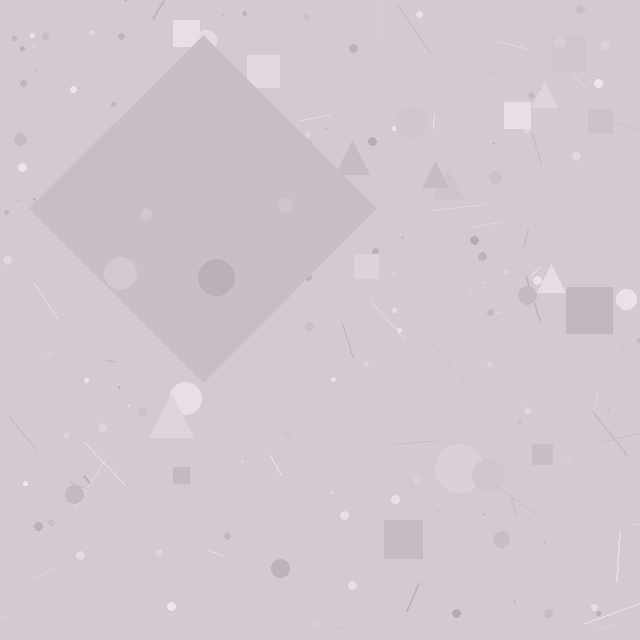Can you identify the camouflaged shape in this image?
The camouflaged shape is a diamond.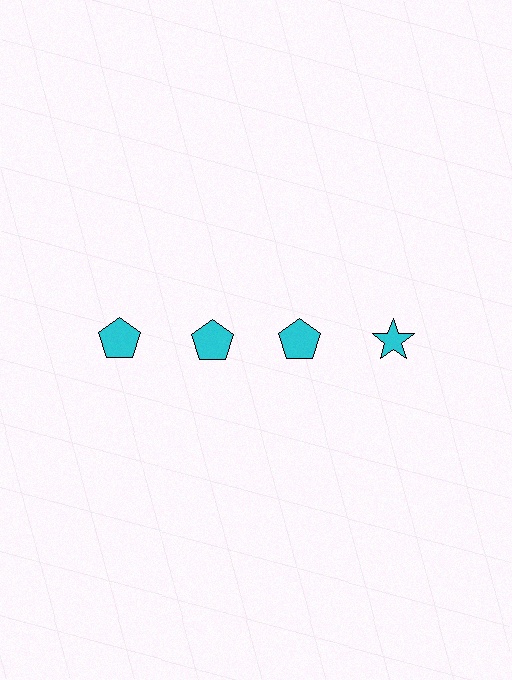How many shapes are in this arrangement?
There are 4 shapes arranged in a grid pattern.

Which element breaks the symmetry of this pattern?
The cyan star in the top row, second from right column breaks the symmetry. All other shapes are cyan pentagons.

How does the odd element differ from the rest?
It has a different shape: star instead of pentagon.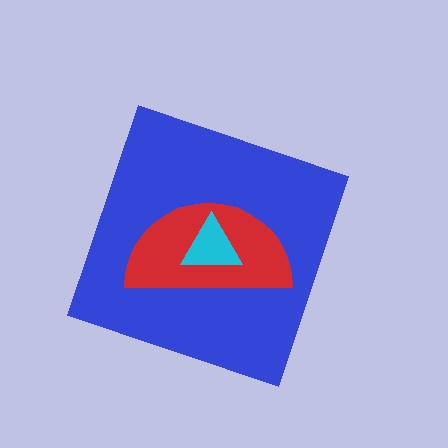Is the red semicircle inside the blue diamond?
Yes.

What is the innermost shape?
The cyan triangle.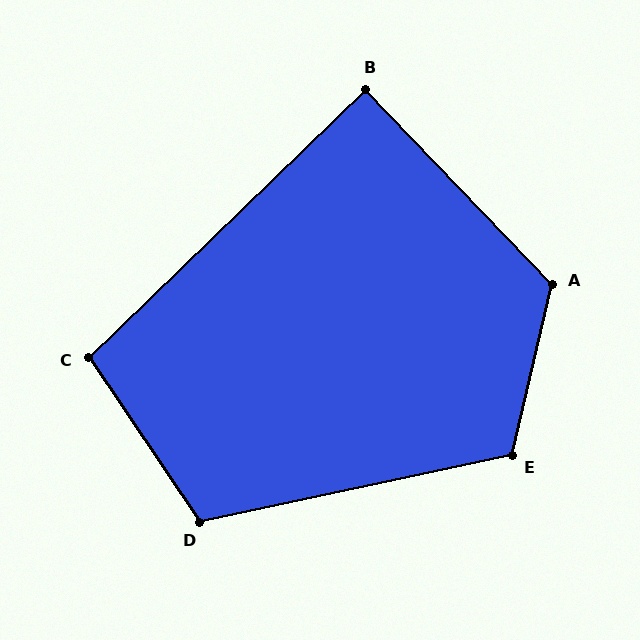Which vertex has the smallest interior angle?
B, at approximately 90 degrees.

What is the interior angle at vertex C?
Approximately 100 degrees (obtuse).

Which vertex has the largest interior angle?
A, at approximately 123 degrees.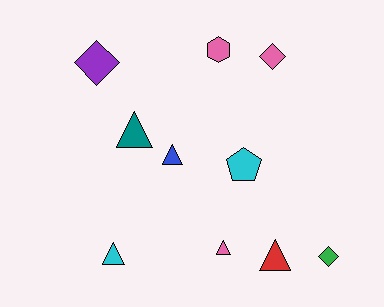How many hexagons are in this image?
There is 1 hexagon.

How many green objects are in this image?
There is 1 green object.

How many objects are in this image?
There are 10 objects.